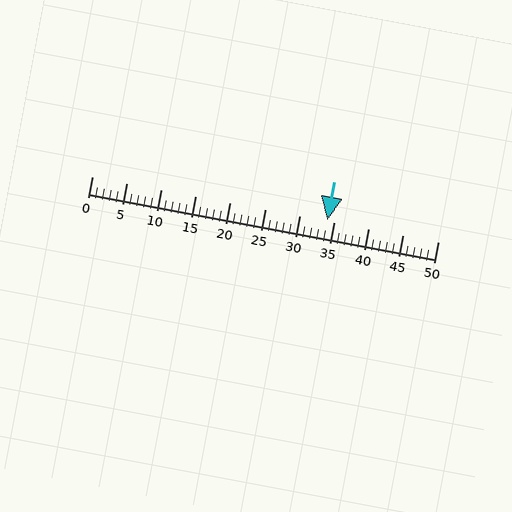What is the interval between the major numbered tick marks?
The major tick marks are spaced 5 units apart.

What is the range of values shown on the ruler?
The ruler shows values from 0 to 50.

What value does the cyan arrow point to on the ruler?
The cyan arrow points to approximately 34.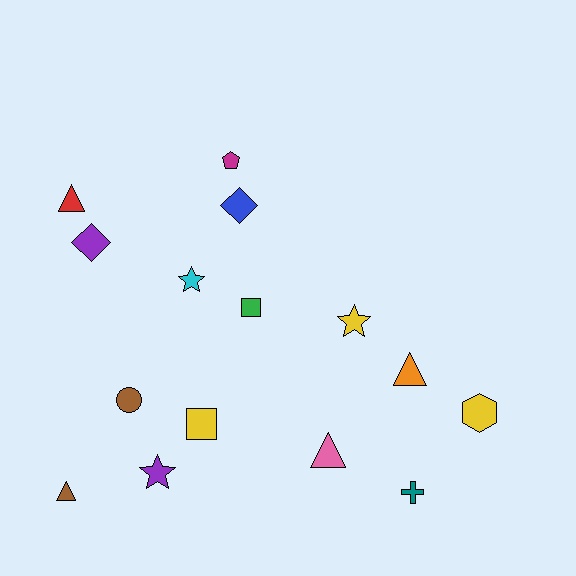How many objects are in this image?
There are 15 objects.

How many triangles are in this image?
There are 4 triangles.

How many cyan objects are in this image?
There is 1 cyan object.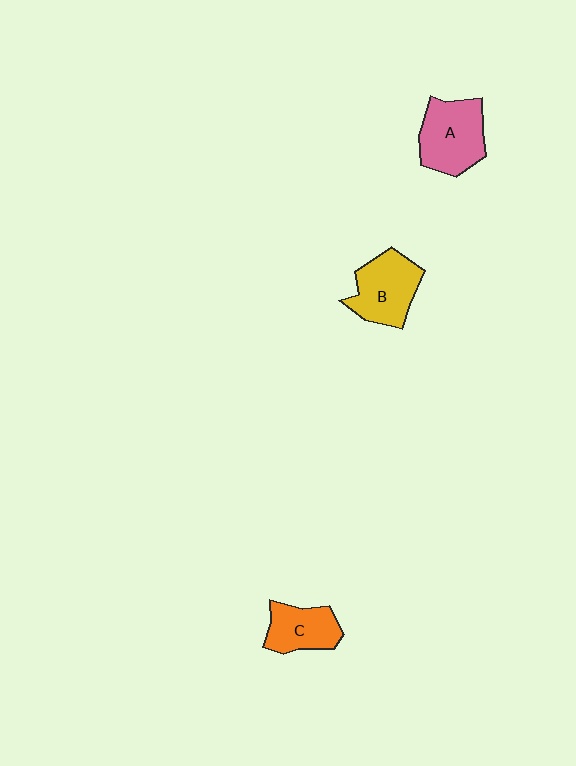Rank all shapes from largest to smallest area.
From largest to smallest: A (pink), B (yellow), C (orange).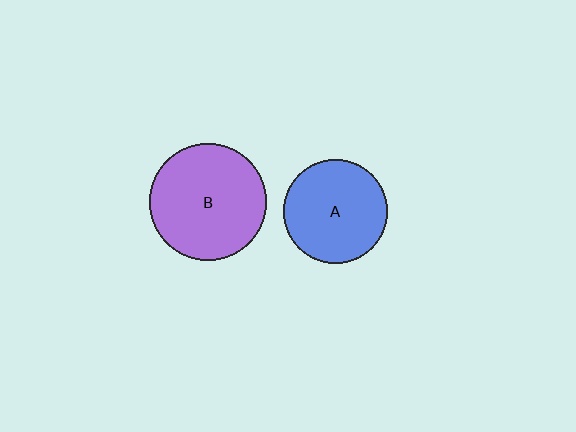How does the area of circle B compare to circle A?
Approximately 1.3 times.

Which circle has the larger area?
Circle B (purple).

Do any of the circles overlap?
No, none of the circles overlap.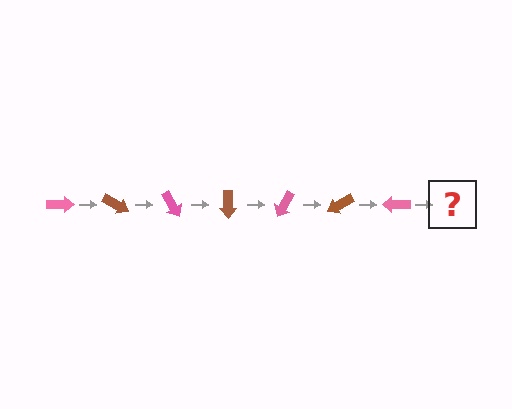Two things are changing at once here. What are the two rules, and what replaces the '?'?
The two rules are that it rotates 30 degrees each step and the color cycles through pink and brown. The '?' should be a brown arrow, rotated 210 degrees from the start.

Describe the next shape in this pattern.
It should be a brown arrow, rotated 210 degrees from the start.